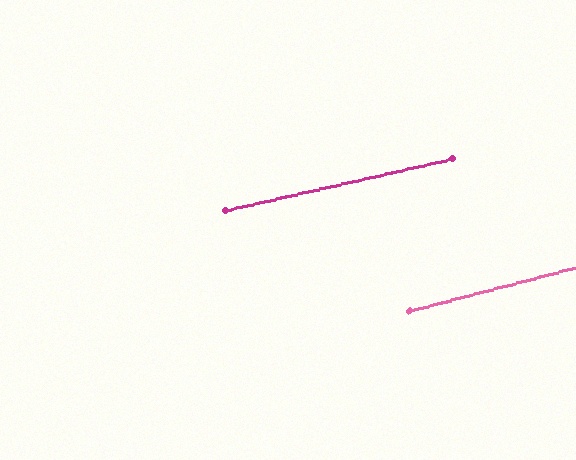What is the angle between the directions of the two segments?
Approximately 2 degrees.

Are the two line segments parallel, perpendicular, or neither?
Parallel — their directions differ by only 1.9°.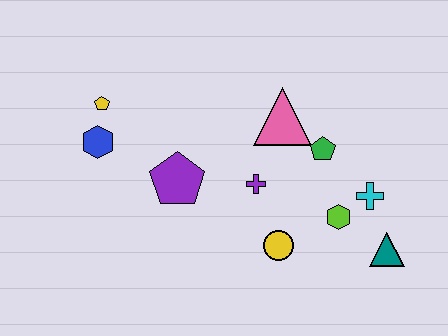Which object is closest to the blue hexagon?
The yellow pentagon is closest to the blue hexagon.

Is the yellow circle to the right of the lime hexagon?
No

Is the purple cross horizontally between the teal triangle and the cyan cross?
No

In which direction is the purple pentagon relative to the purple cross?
The purple pentagon is to the left of the purple cross.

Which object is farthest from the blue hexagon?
The teal triangle is farthest from the blue hexagon.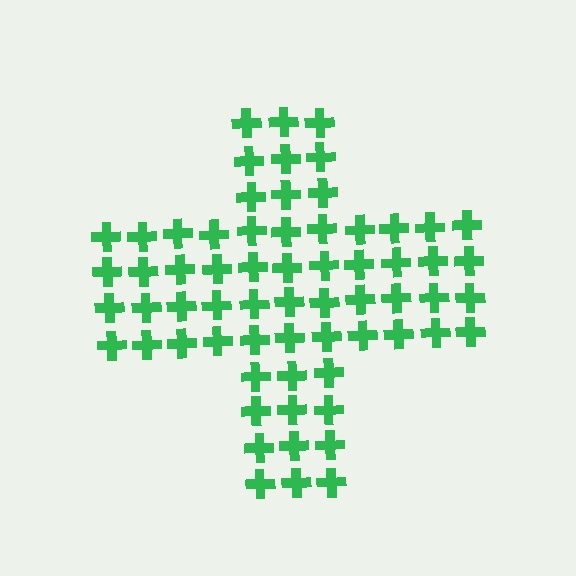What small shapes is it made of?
It is made of small crosses.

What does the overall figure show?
The overall figure shows a cross.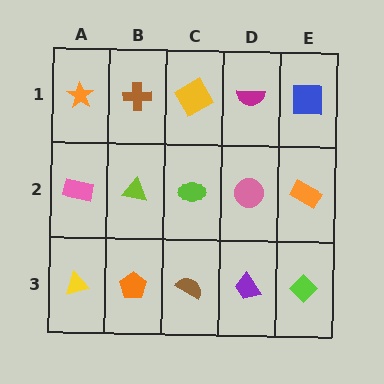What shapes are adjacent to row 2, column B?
A brown cross (row 1, column B), an orange pentagon (row 3, column B), a pink rectangle (row 2, column A), a lime ellipse (row 2, column C).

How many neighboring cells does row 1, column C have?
3.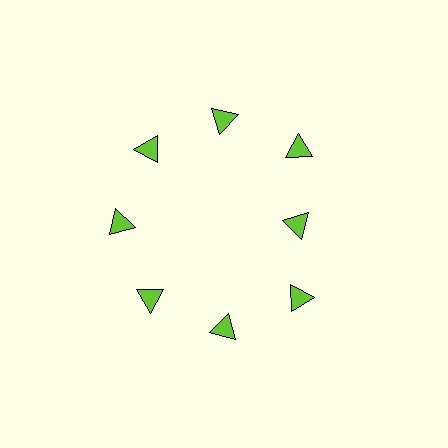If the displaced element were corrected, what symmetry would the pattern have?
It would have 8-fold rotational symmetry — the pattern would map onto itself every 45 degrees.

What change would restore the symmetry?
The symmetry would be restored by moving it outward, back onto the ring so that all 8 triangles sit at equal angles and equal distance from the center.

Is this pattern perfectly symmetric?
No. The 8 lime triangles are arranged in a ring, but one element near the 3 o'clock position is pulled inward toward the center, breaking the 8-fold rotational symmetry.